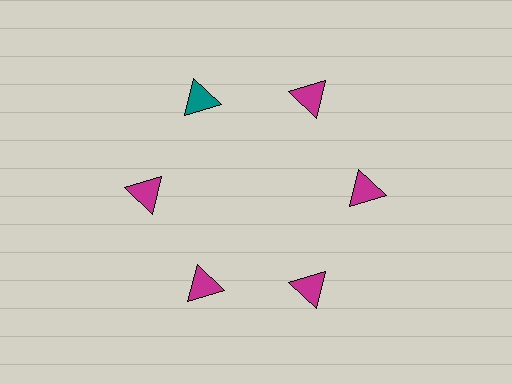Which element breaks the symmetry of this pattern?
The teal triangle at roughly the 11 o'clock position breaks the symmetry. All other shapes are magenta triangles.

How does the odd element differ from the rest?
It has a different color: teal instead of magenta.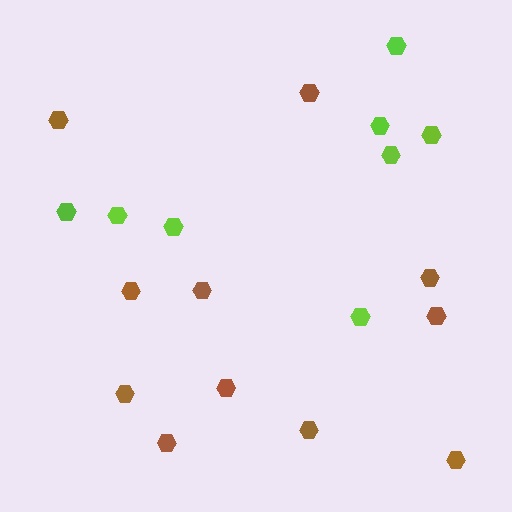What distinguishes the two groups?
There are 2 groups: one group of brown hexagons (11) and one group of lime hexagons (8).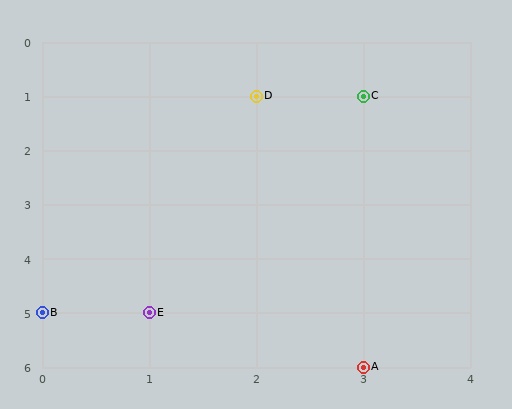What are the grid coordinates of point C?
Point C is at grid coordinates (3, 1).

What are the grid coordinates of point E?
Point E is at grid coordinates (1, 5).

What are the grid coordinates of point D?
Point D is at grid coordinates (2, 1).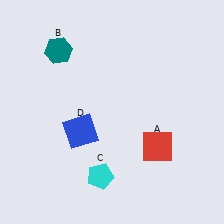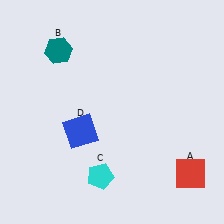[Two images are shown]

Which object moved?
The red square (A) moved right.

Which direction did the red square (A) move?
The red square (A) moved right.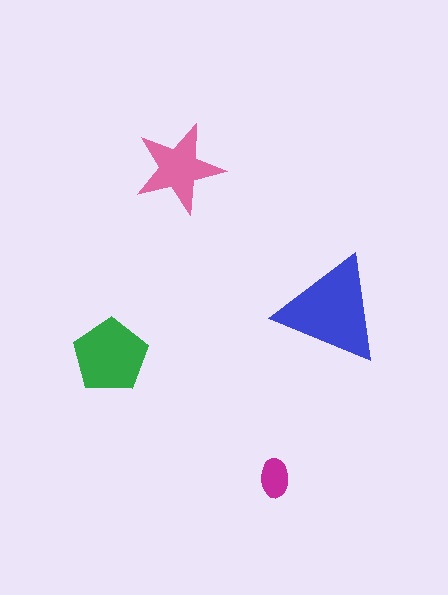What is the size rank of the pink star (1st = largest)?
3rd.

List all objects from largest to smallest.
The blue triangle, the green pentagon, the pink star, the magenta ellipse.